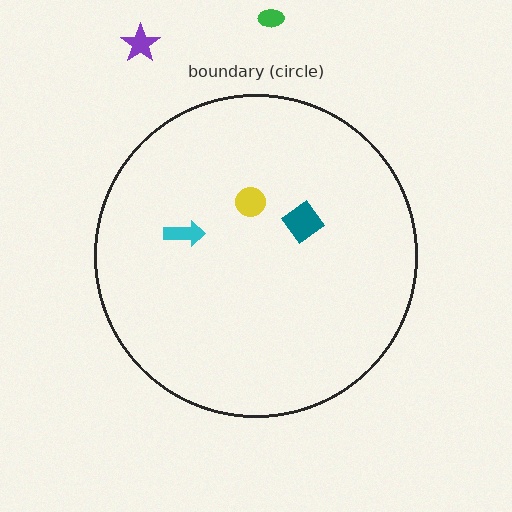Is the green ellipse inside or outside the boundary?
Outside.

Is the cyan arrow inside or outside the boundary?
Inside.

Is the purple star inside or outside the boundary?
Outside.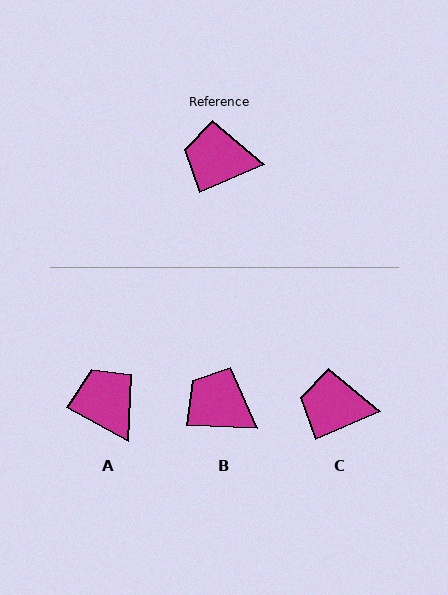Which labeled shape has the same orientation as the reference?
C.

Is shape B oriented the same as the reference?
No, it is off by about 26 degrees.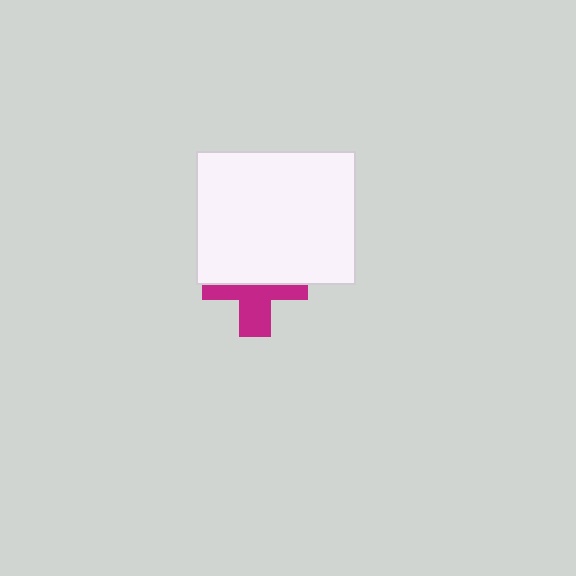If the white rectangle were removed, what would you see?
You would see the complete magenta cross.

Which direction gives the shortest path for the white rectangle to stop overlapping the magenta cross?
Moving up gives the shortest separation.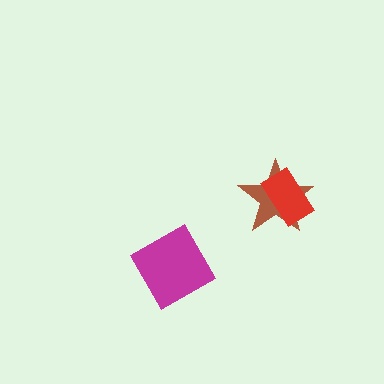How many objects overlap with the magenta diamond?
0 objects overlap with the magenta diamond.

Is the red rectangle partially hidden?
No, no other shape covers it.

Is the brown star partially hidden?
Yes, it is partially covered by another shape.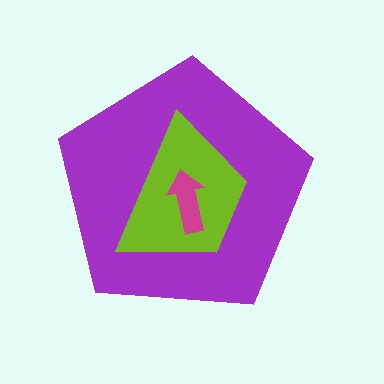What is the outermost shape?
The purple pentagon.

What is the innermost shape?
The magenta arrow.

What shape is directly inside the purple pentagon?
The lime trapezoid.